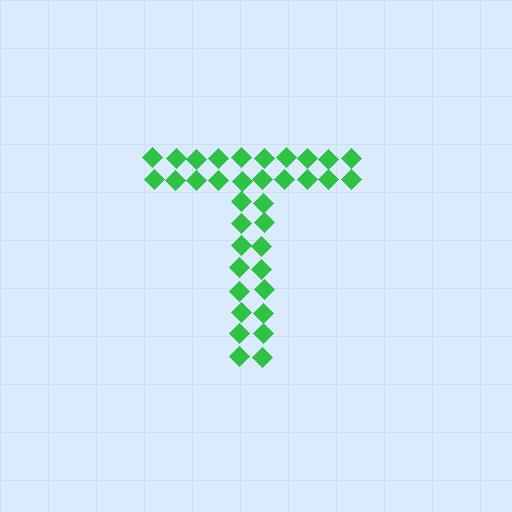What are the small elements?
The small elements are diamonds.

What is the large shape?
The large shape is the letter T.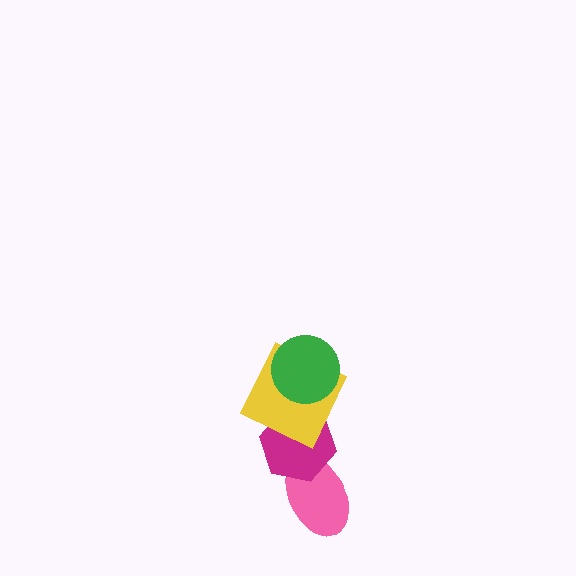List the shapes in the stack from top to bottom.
From top to bottom: the green circle, the yellow square, the magenta hexagon, the pink ellipse.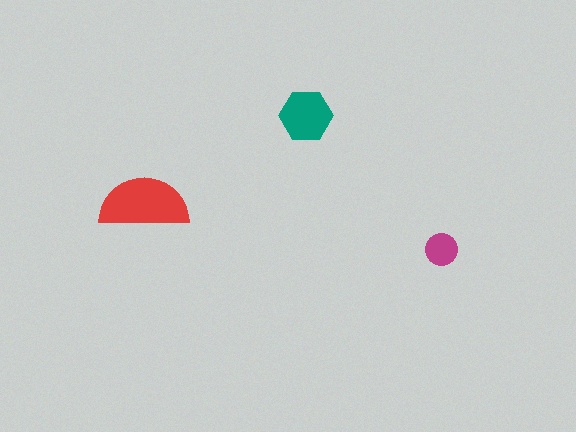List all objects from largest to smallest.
The red semicircle, the teal hexagon, the magenta circle.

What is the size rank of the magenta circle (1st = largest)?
3rd.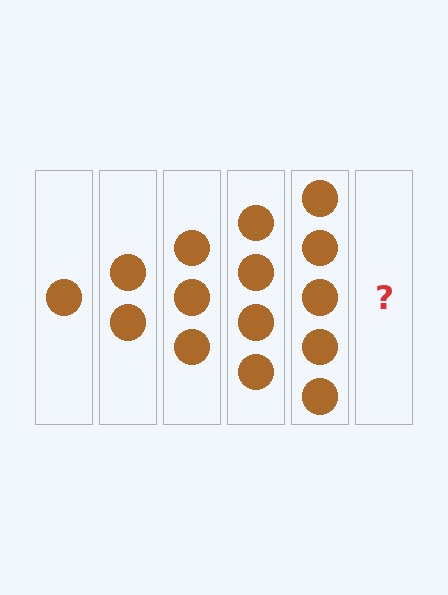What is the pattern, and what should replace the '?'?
The pattern is that each step adds one more circle. The '?' should be 6 circles.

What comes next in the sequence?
The next element should be 6 circles.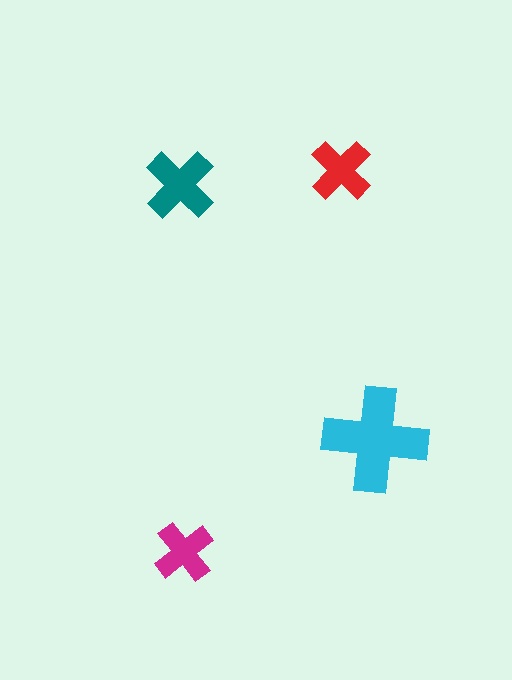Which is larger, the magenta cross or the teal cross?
The teal one.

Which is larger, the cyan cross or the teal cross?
The cyan one.